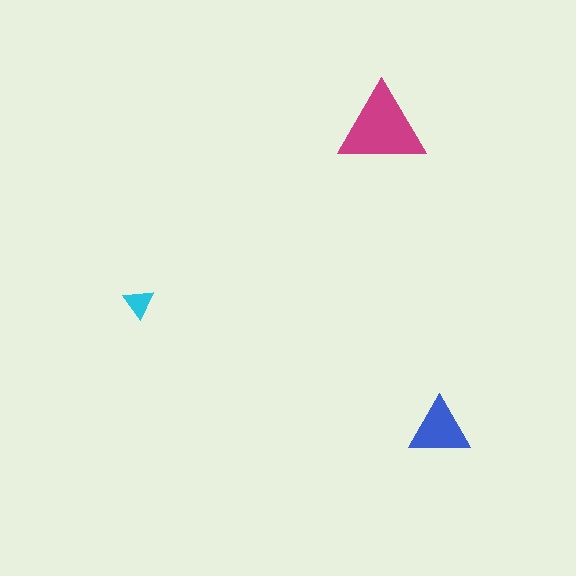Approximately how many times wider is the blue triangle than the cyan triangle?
About 2 times wider.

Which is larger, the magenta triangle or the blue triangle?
The magenta one.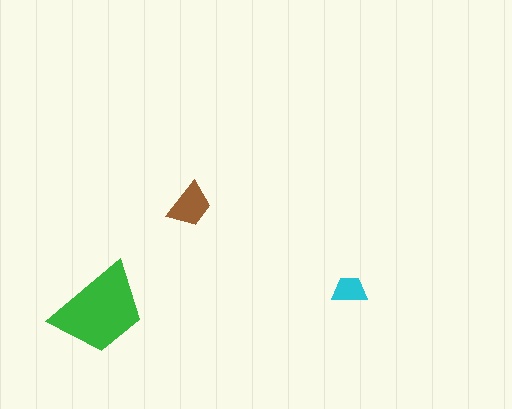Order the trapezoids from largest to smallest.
the green one, the brown one, the cyan one.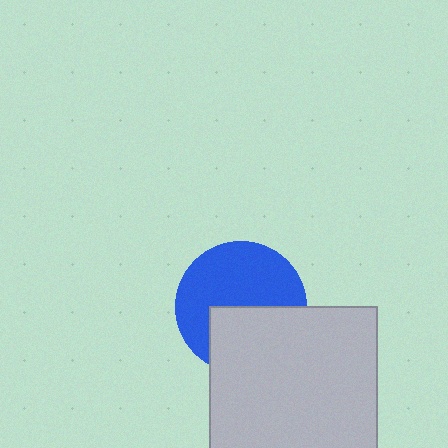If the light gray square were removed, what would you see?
You would see the complete blue circle.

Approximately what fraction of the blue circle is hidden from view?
Roughly 41% of the blue circle is hidden behind the light gray square.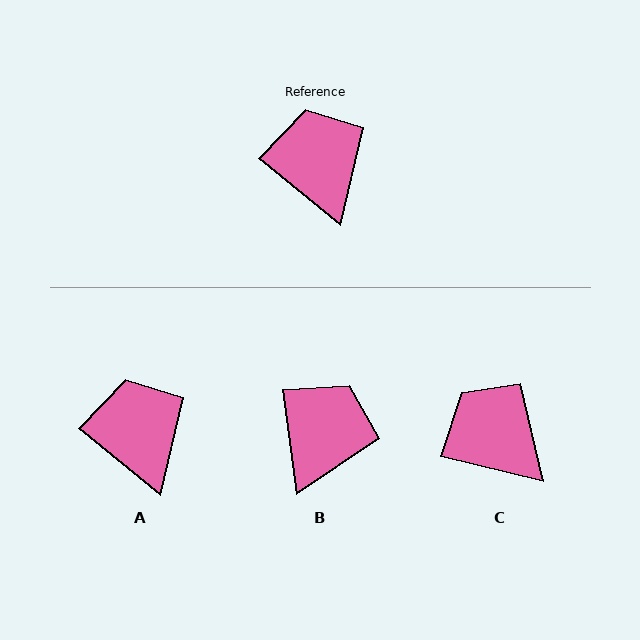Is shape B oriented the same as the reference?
No, it is off by about 43 degrees.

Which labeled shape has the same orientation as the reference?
A.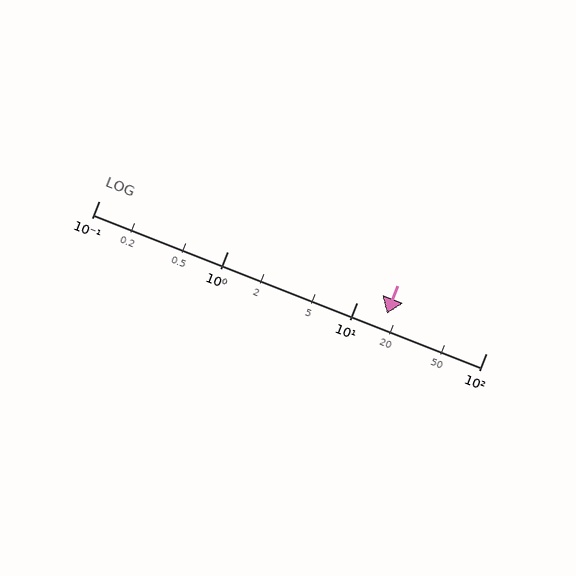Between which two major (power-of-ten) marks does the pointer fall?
The pointer is between 10 and 100.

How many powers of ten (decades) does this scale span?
The scale spans 3 decades, from 0.1 to 100.